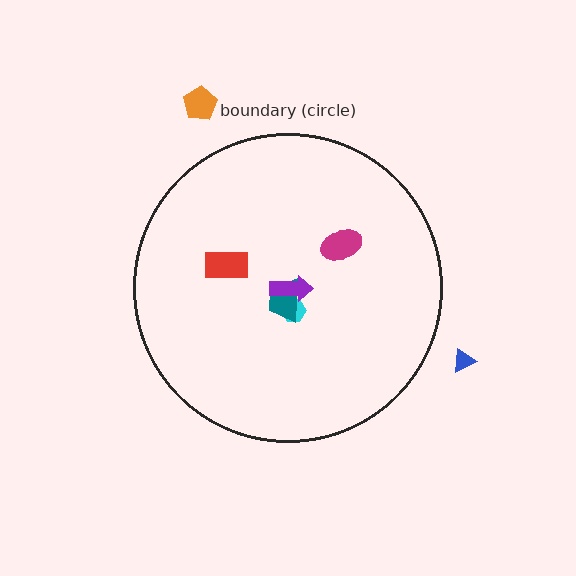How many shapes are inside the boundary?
5 inside, 2 outside.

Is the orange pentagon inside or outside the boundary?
Outside.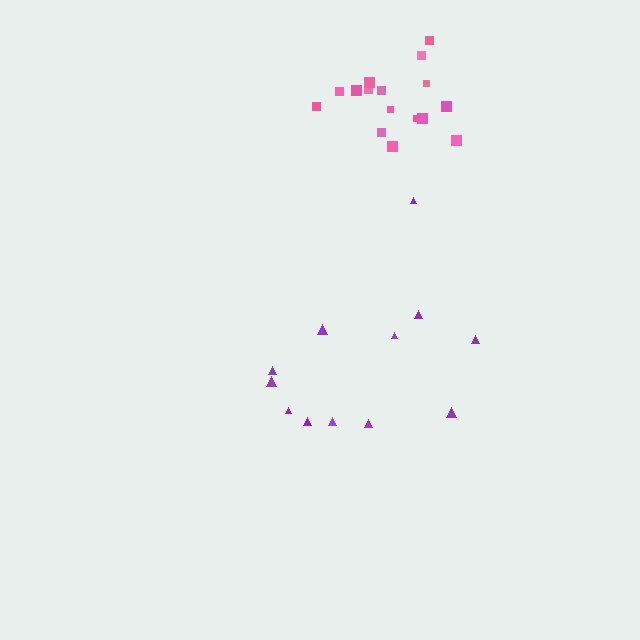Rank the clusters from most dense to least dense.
pink, purple.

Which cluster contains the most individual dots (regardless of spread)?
Pink (16).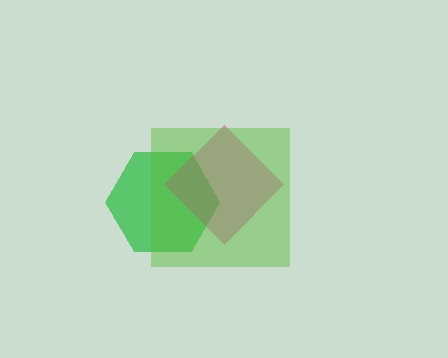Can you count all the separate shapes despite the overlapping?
Yes, there are 3 separate shapes.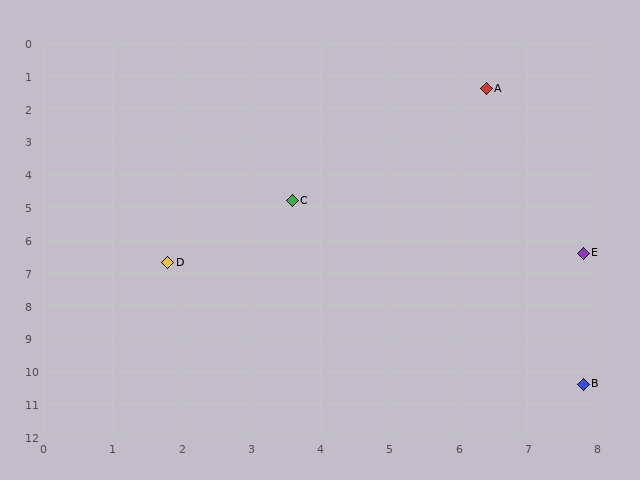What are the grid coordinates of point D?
Point D is at approximately (1.8, 6.7).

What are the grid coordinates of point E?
Point E is at approximately (7.8, 6.4).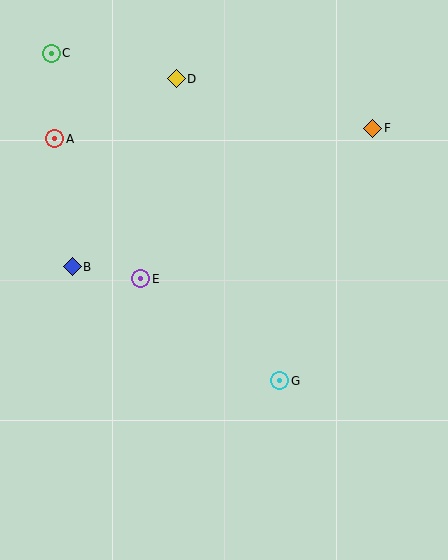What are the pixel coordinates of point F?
Point F is at (373, 128).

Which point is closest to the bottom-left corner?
Point B is closest to the bottom-left corner.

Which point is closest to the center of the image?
Point E at (141, 279) is closest to the center.